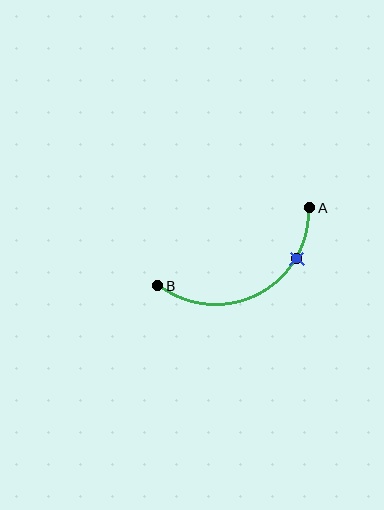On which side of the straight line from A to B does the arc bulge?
The arc bulges below the straight line connecting A and B.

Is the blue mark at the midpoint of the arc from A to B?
No. The blue mark lies on the arc but is closer to endpoint A. The arc midpoint would be at the point on the curve equidistant along the arc from both A and B.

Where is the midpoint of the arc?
The arc midpoint is the point on the curve farthest from the straight line joining A and B. It sits below that line.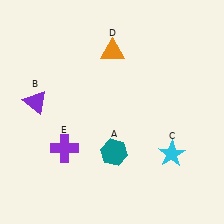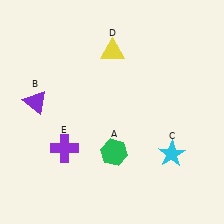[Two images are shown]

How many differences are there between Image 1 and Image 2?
There are 2 differences between the two images.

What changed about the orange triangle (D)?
In Image 1, D is orange. In Image 2, it changed to yellow.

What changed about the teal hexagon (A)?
In Image 1, A is teal. In Image 2, it changed to green.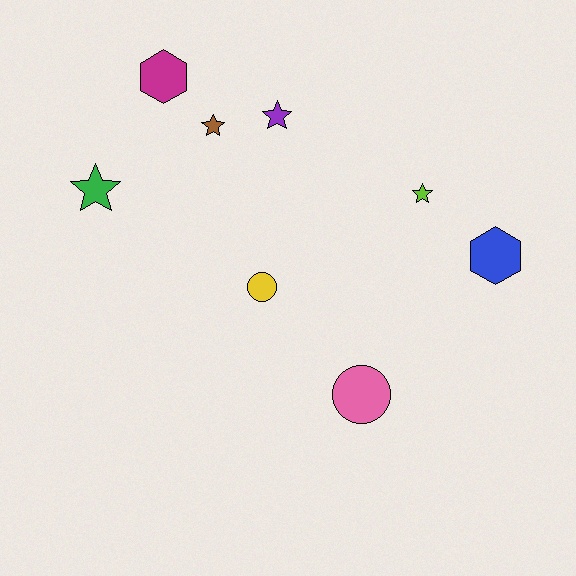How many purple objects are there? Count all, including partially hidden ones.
There is 1 purple object.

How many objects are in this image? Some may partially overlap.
There are 8 objects.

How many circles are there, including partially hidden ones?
There are 2 circles.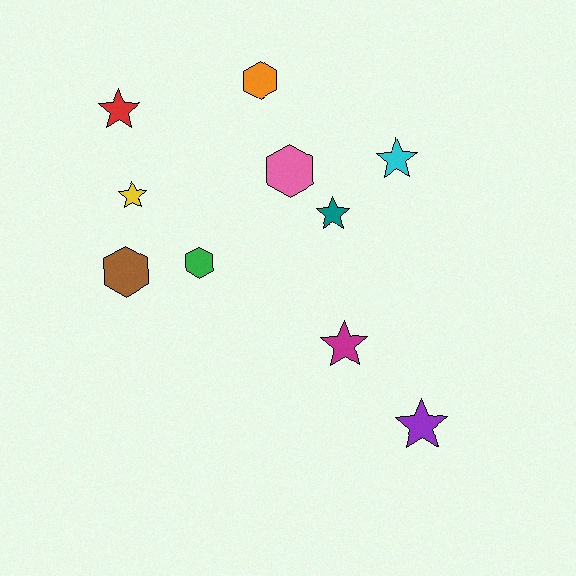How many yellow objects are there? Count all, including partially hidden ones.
There is 1 yellow object.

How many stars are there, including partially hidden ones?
There are 6 stars.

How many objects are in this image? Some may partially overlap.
There are 10 objects.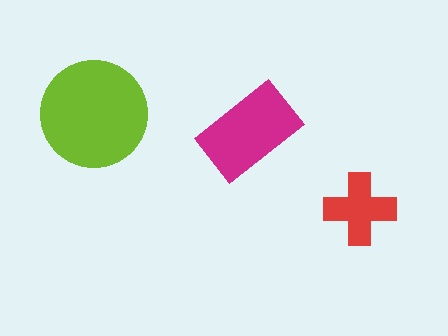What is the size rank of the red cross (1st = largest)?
3rd.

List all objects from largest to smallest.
The lime circle, the magenta rectangle, the red cross.